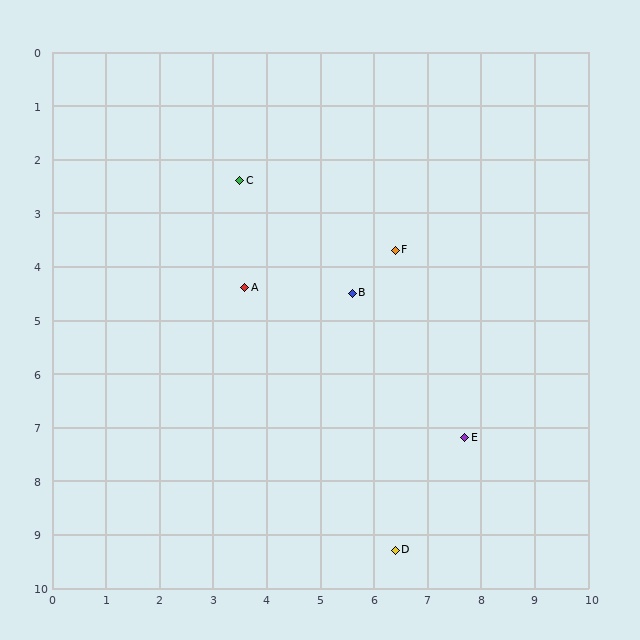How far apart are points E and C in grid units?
Points E and C are about 6.4 grid units apart.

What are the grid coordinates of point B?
Point B is at approximately (5.6, 4.5).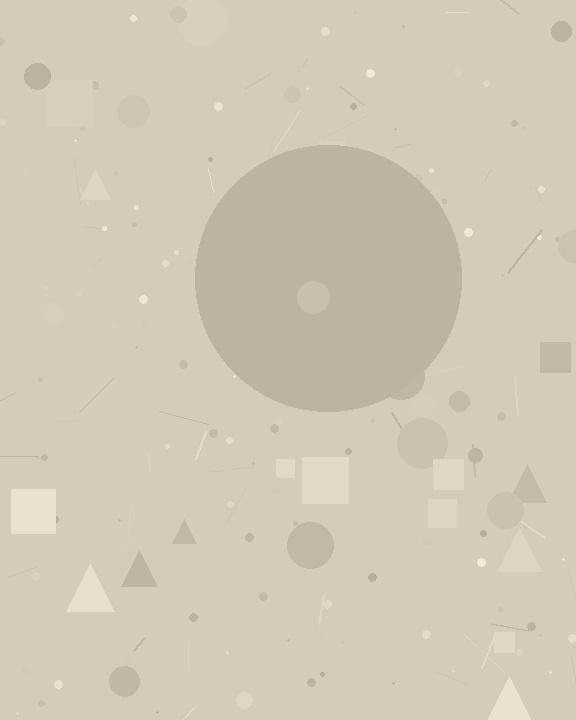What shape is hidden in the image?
A circle is hidden in the image.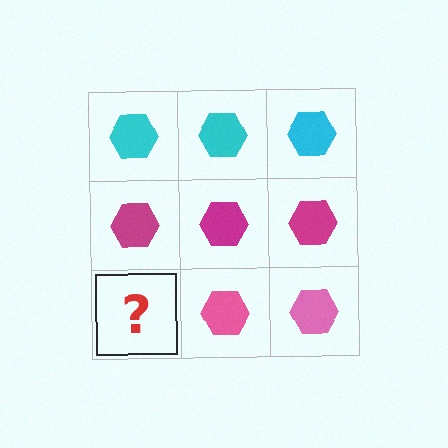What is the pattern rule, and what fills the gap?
The rule is that each row has a consistent color. The gap should be filled with a pink hexagon.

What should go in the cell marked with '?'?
The missing cell should contain a pink hexagon.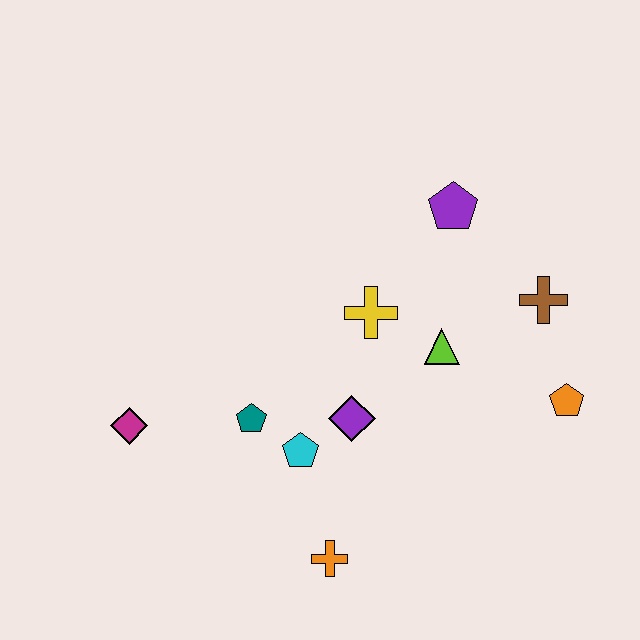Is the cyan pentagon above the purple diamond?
No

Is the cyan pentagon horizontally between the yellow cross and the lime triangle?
No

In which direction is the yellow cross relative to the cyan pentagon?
The yellow cross is above the cyan pentagon.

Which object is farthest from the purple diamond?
The purple pentagon is farthest from the purple diamond.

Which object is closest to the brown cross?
The orange pentagon is closest to the brown cross.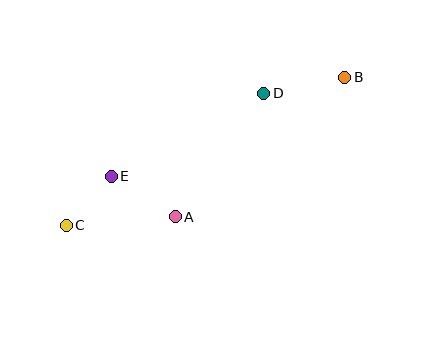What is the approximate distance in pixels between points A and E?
The distance between A and E is approximately 76 pixels.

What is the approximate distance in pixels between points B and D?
The distance between B and D is approximately 83 pixels.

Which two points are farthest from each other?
Points B and C are farthest from each other.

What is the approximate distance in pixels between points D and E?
The distance between D and E is approximately 173 pixels.